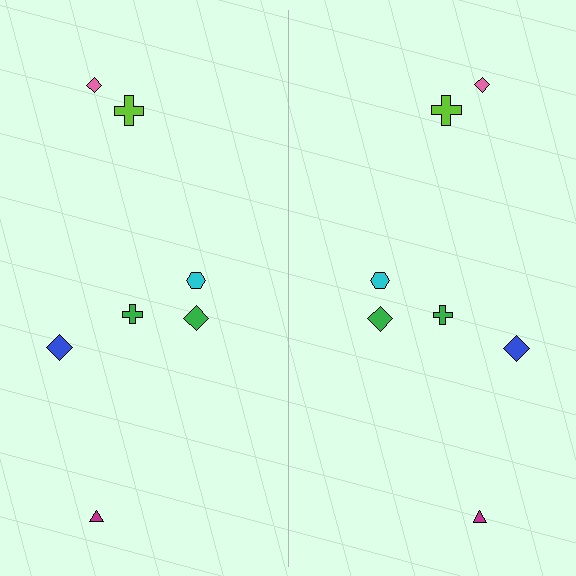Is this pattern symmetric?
Yes, this pattern has bilateral (reflection) symmetry.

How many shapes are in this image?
There are 14 shapes in this image.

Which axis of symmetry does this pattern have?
The pattern has a vertical axis of symmetry running through the center of the image.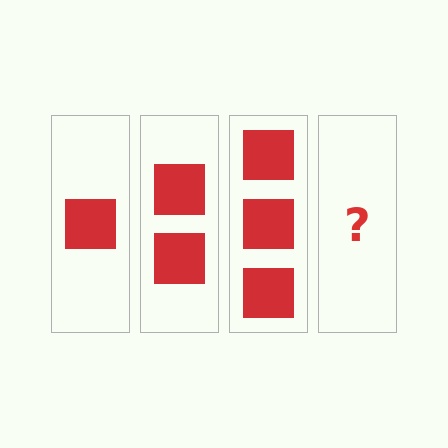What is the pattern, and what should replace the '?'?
The pattern is that each step adds one more square. The '?' should be 4 squares.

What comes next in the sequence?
The next element should be 4 squares.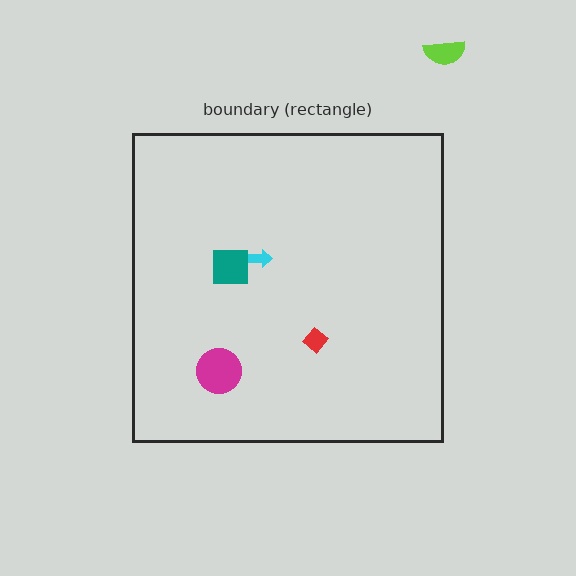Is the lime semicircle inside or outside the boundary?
Outside.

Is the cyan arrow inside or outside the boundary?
Inside.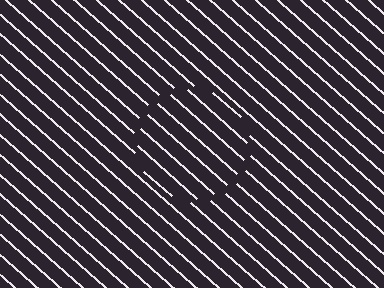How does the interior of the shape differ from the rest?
The interior of the shape contains the same grating, shifted by half a period — the contour is defined by the phase discontinuity where line-ends from the inner and outer gratings abut.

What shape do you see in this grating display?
An illusory circle. The interior of the shape contains the same grating, shifted by half a period — the contour is defined by the phase discontinuity where line-ends from the inner and outer gratings abut.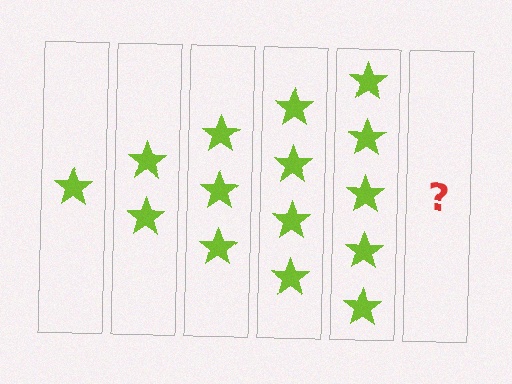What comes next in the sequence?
The next element should be 6 stars.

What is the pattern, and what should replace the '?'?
The pattern is that each step adds one more star. The '?' should be 6 stars.